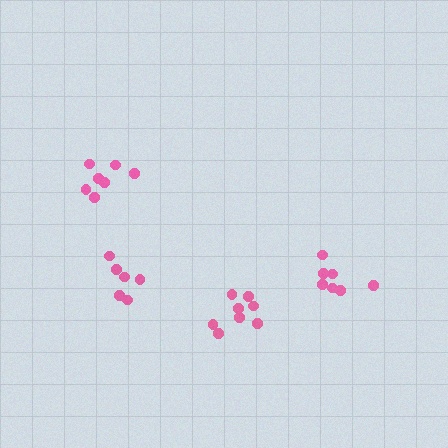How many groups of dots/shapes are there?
There are 4 groups.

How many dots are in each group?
Group 1: 7 dots, Group 2: 8 dots, Group 3: 6 dots, Group 4: 7 dots (28 total).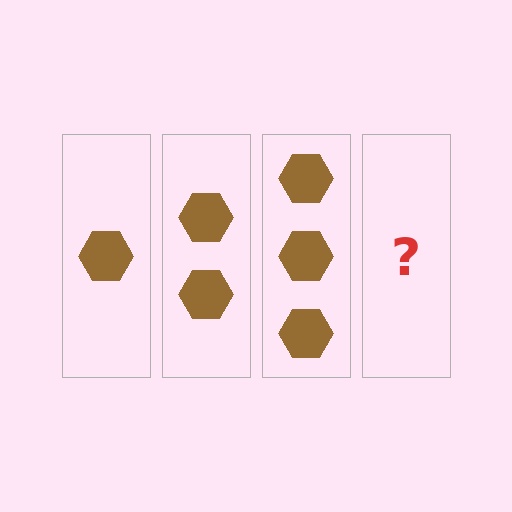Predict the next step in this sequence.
The next step is 4 hexagons.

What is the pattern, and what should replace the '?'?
The pattern is that each step adds one more hexagon. The '?' should be 4 hexagons.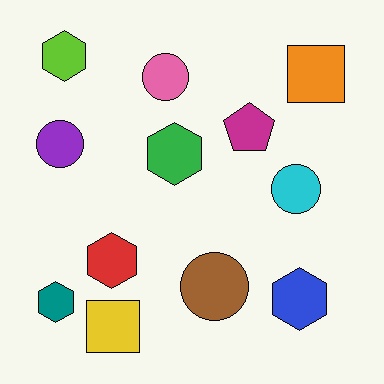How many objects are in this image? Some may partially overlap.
There are 12 objects.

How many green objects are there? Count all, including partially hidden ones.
There is 1 green object.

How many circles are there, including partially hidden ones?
There are 4 circles.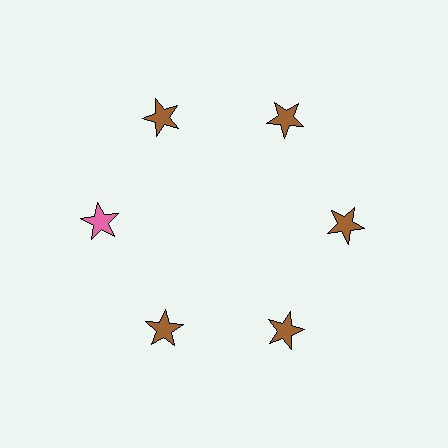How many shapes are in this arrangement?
There are 6 shapes arranged in a ring pattern.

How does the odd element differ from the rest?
It has a different color: pink instead of brown.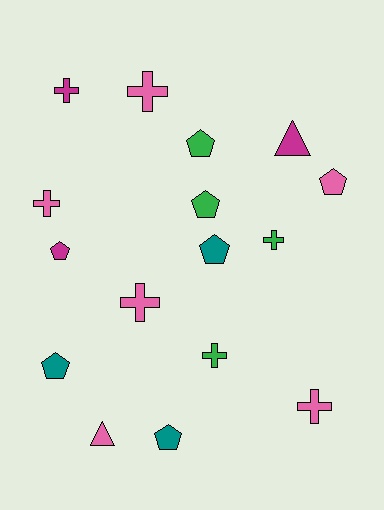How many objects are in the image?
There are 16 objects.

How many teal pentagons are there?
There are 3 teal pentagons.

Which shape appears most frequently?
Cross, with 7 objects.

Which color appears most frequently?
Pink, with 6 objects.